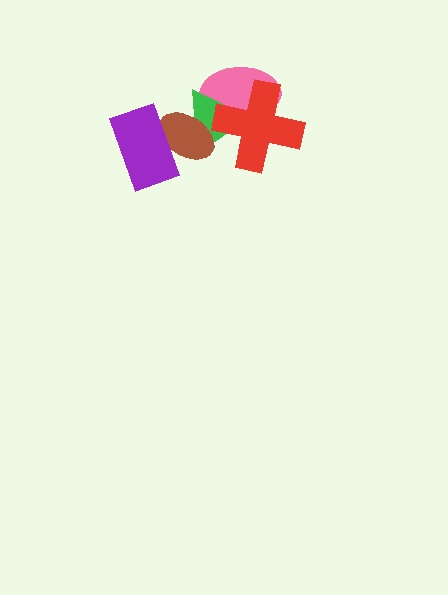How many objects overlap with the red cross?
2 objects overlap with the red cross.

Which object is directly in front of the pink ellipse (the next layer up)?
The green triangle is directly in front of the pink ellipse.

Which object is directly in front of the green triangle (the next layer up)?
The red cross is directly in front of the green triangle.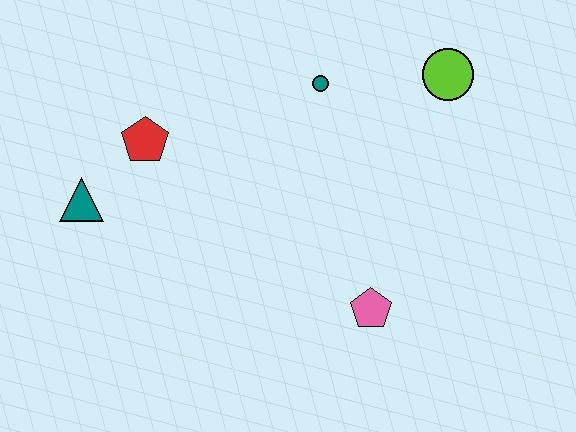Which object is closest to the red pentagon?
The teal triangle is closest to the red pentagon.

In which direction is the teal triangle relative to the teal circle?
The teal triangle is to the left of the teal circle.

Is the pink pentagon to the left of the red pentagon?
No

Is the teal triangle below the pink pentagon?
No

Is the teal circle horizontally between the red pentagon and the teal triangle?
No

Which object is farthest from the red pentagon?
The lime circle is farthest from the red pentagon.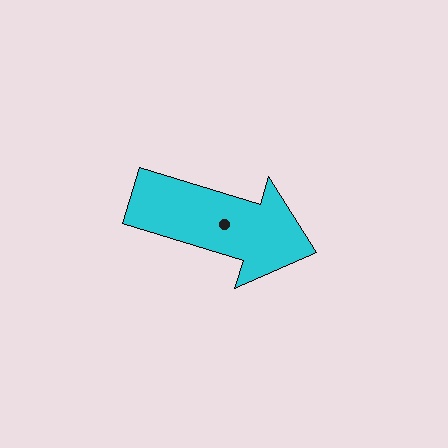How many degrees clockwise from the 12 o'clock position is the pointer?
Approximately 107 degrees.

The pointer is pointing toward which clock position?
Roughly 4 o'clock.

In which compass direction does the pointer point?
East.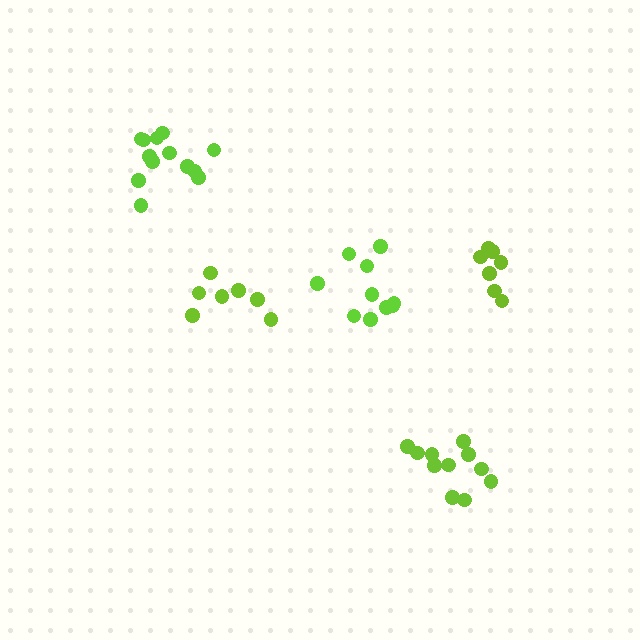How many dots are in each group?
Group 1: 10 dots, Group 2: 11 dots, Group 3: 7 dots, Group 4: 13 dots, Group 5: 7 dots (48 total).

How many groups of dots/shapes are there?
There are 5 groups.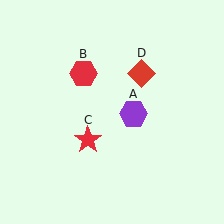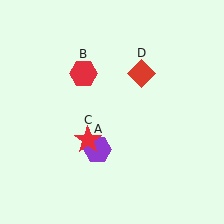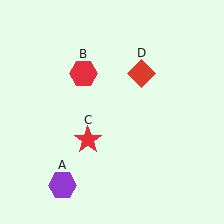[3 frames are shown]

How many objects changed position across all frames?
1 object changed position: purple hexagon (object A).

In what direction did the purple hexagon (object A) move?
The purple hexagon (object A) moved down and to the left.